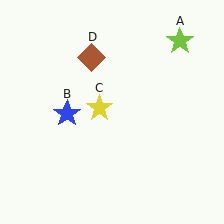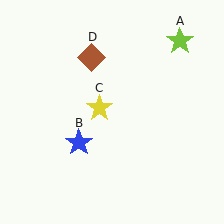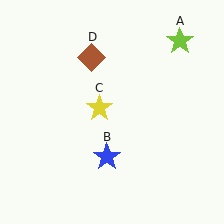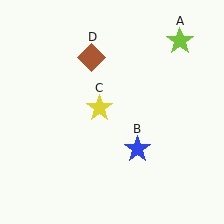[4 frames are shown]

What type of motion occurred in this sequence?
The blue star (object B) rotated counterclockwise around the center of the scene.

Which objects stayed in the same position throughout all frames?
Lime star (object A) and yellow star (object C) and brown diamond (object D) remained stationary.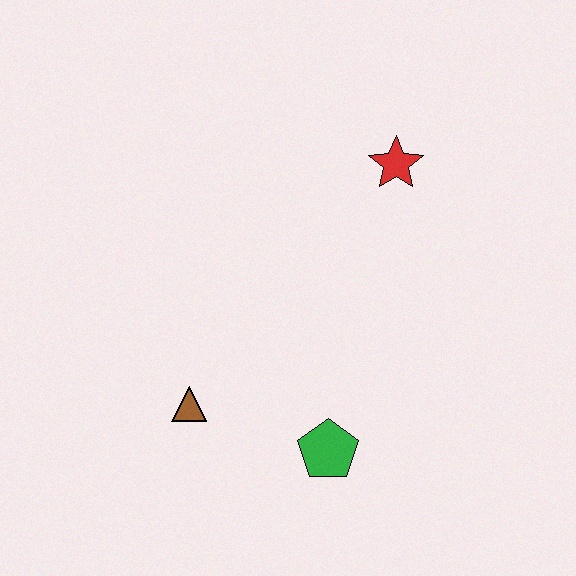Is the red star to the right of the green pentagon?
Yes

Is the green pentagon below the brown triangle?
Yes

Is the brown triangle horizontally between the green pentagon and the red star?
No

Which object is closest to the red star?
The green pentagon is closest to the red star.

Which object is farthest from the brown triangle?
The red star is farthest from the brown triangle.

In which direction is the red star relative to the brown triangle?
The red star is above the brown triangle.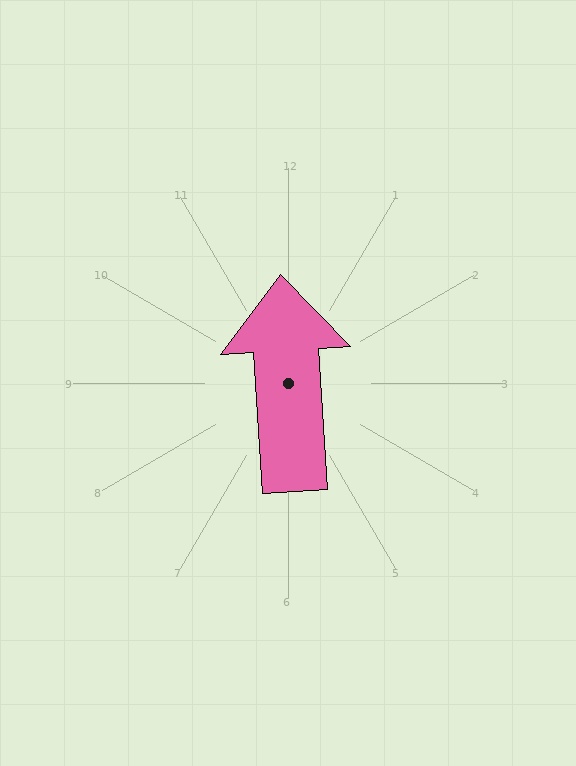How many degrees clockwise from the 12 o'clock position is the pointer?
Approximately 356 degrees.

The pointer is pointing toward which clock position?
Roughly 12 o'clock.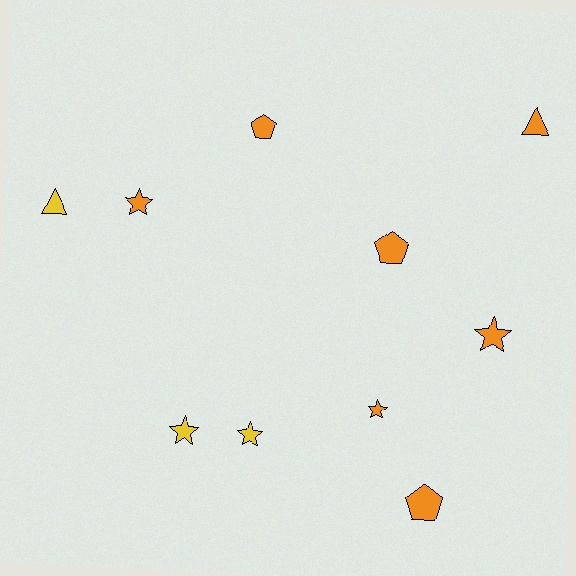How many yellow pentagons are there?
There are no yellow pentagons.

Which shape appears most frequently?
Star, with 5 objects.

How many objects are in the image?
There are 10 objects.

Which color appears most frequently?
Orange, with 7 objects.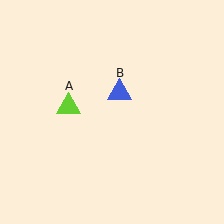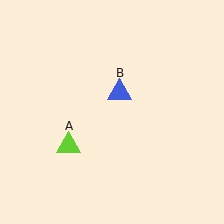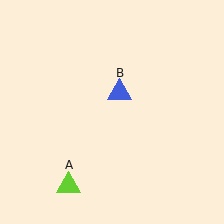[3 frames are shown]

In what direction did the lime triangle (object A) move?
The lime triangle (object A) moved down.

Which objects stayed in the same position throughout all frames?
Blue triangle (object B) remained stationary.